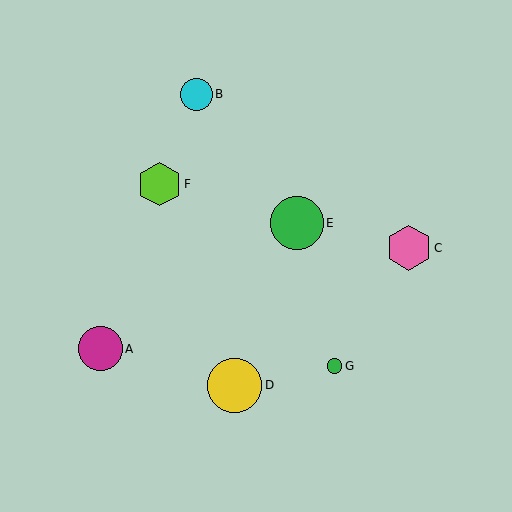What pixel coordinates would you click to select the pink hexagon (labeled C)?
Click at (409, 248) to select the pink hexagon C.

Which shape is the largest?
The yellow circle (labeled D) is the largest.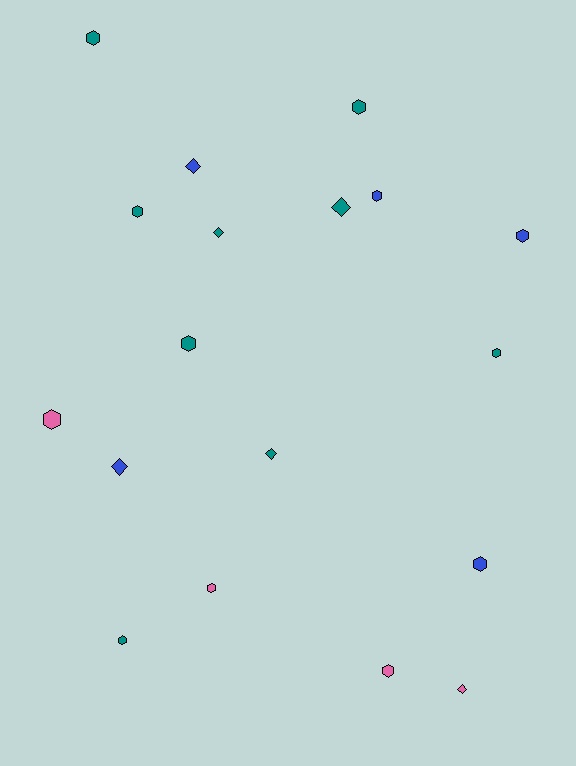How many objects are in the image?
There are 18 objects.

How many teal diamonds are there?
There are 3 teal diamonds.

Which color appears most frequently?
Teal, with 9 objects.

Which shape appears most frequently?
Hexagon, with 12 objects.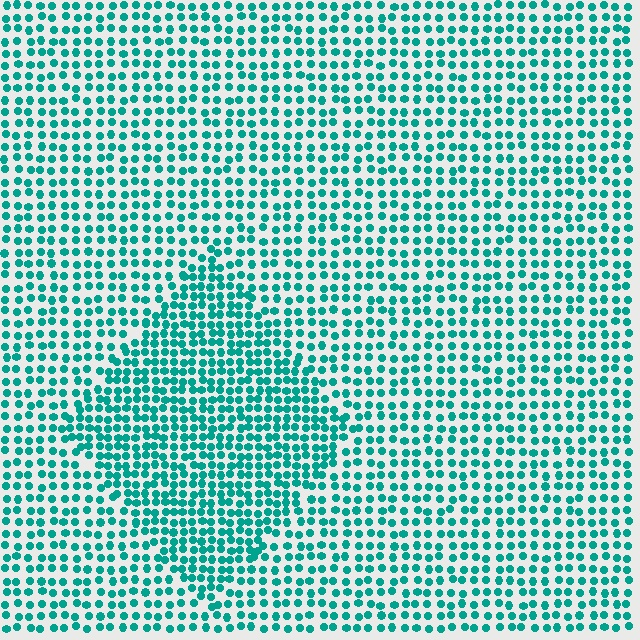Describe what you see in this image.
The image contains small teal elements arranged at two different densities. A diamond-shaped region is visible where the elements are more densely packed than the surrounding area.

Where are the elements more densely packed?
The elements are more densely packed inside the diamond boundary.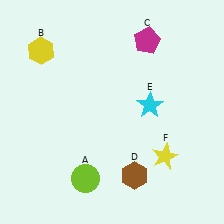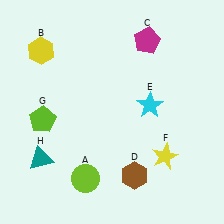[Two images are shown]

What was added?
A lime pentagon (G), a teal triangle (H) were added in Image 2.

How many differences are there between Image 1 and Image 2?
There are 2 differences between the two images.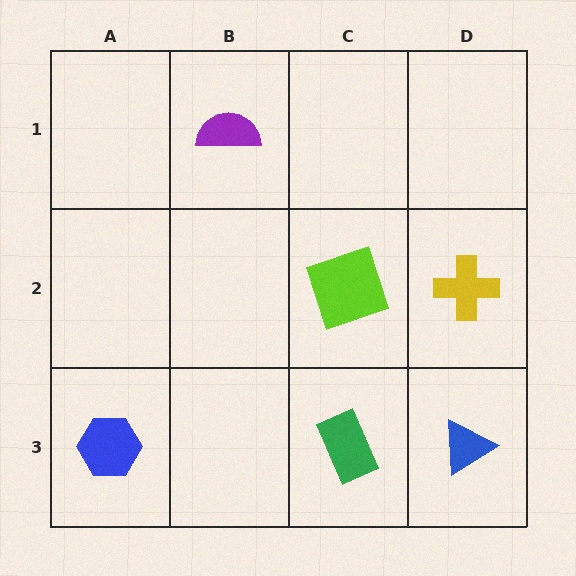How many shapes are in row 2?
2 shapes.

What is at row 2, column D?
A yellow cross.